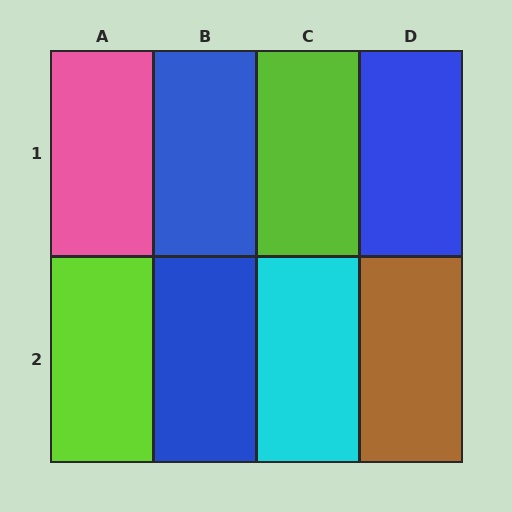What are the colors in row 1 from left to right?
Pink, blue, lime, blue.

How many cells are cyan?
1 cell is cyan.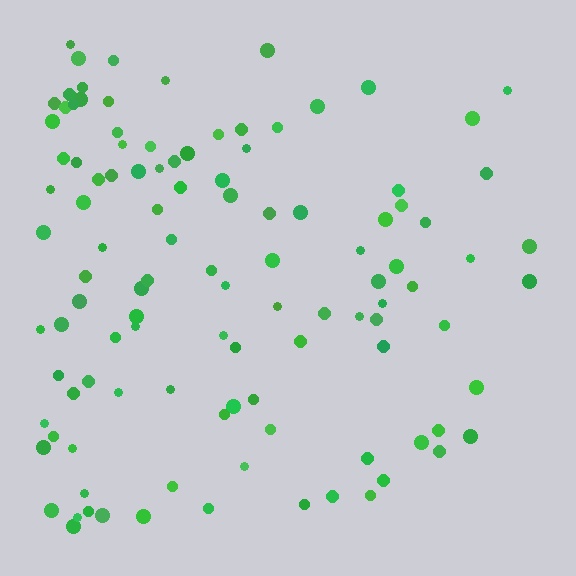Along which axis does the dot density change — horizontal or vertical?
Horizontal.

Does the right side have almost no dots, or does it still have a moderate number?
Still a moderate number, just noticeably fewer than the left.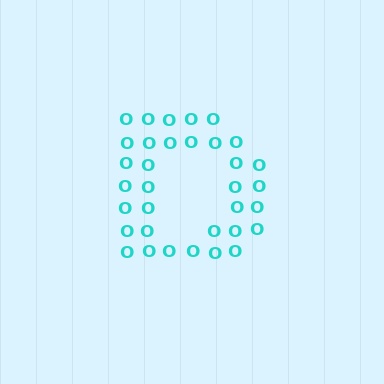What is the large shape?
The large shape is the letter D.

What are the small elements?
The small elements are letter O's.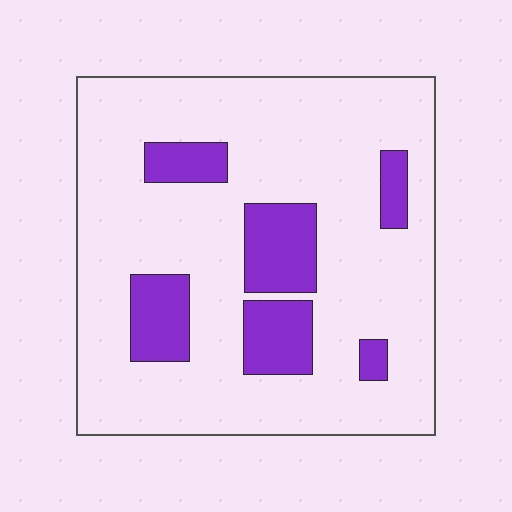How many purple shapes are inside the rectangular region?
6.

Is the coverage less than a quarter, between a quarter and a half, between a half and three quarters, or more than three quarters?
Less than a quarter.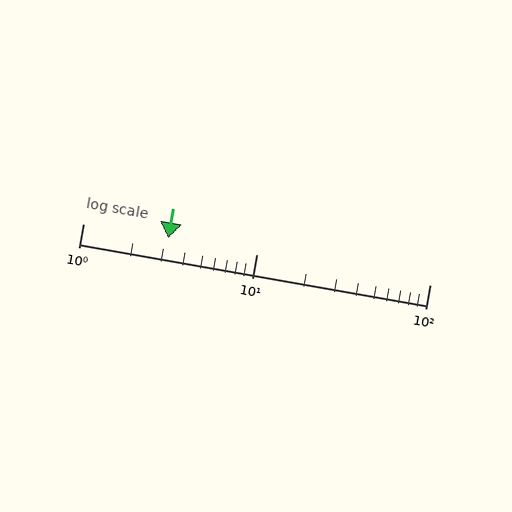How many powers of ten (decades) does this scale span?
The scale spans 2 decades, from 1 to 100.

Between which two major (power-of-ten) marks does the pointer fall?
The pointer is between 1 and 10.